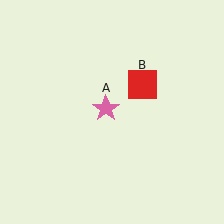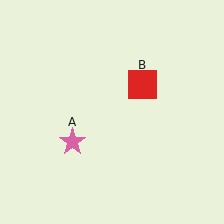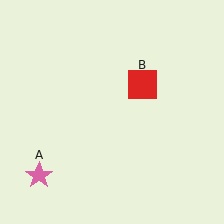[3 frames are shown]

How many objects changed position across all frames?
1 object changed position: pink star (object A).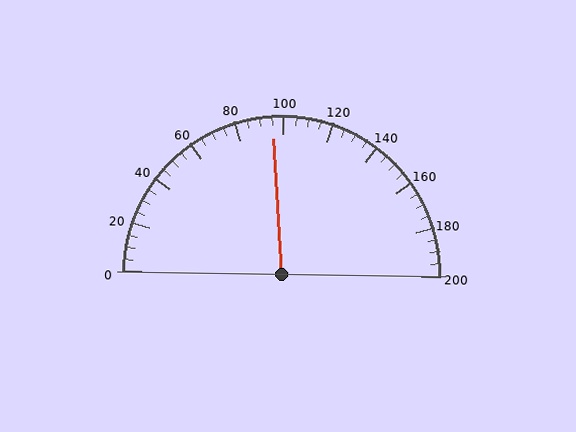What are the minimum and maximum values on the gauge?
The gauge ranges from 0 to 200.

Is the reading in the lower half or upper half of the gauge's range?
The reading is in the lower half of the range (0 to 200).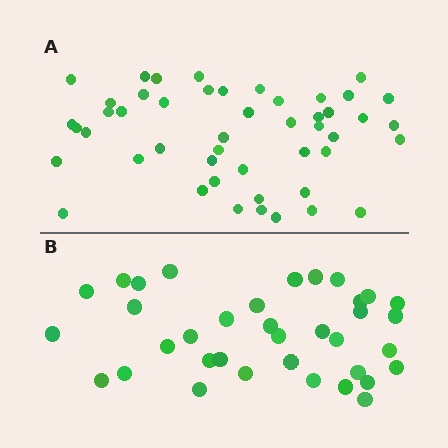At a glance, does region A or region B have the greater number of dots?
Region A (the top region) has more dots.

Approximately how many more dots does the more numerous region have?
Region A has roughly 12 or so more dots than region B.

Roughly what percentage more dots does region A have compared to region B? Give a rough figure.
About 35% more.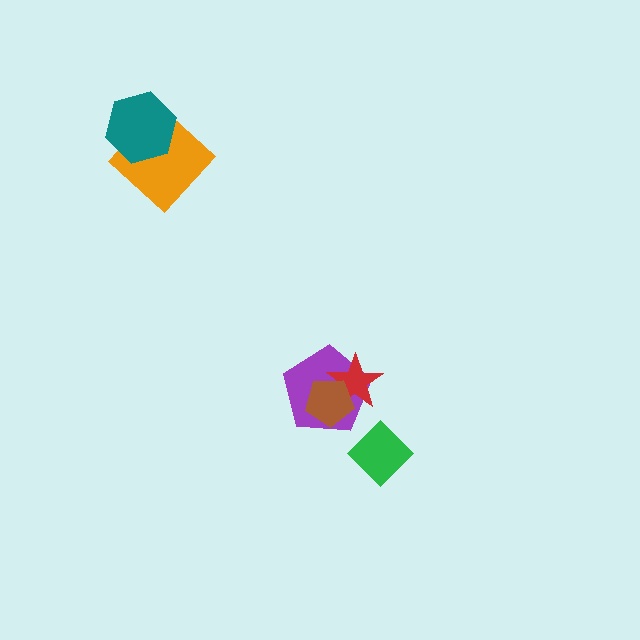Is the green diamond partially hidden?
No, no other shape covers it.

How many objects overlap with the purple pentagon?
2 objects overlap with the purple pentagon.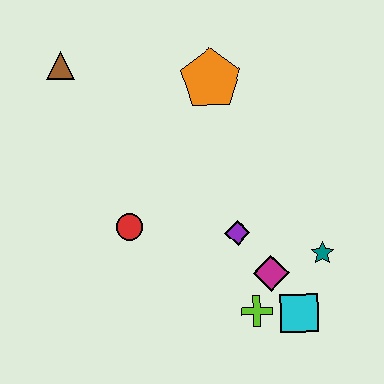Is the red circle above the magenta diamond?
Yes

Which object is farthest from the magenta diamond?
The brown triangle is farthest from the magenta diamond.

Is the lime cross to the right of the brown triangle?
Yes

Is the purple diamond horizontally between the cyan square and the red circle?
Yes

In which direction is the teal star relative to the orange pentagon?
The teal star is below the orange pentagon.